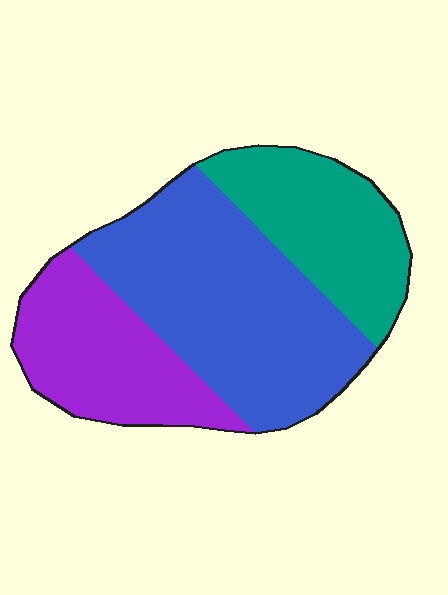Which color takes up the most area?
Blue, at roughly 45%.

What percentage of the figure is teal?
Teal covers 26% of the figure.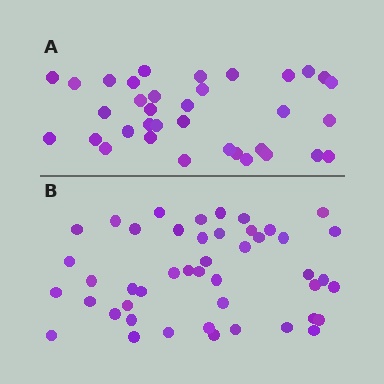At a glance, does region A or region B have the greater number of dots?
Region B (the bottom region) has more dots.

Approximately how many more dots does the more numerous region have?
Region B has roughly 12 or so more dots than region A.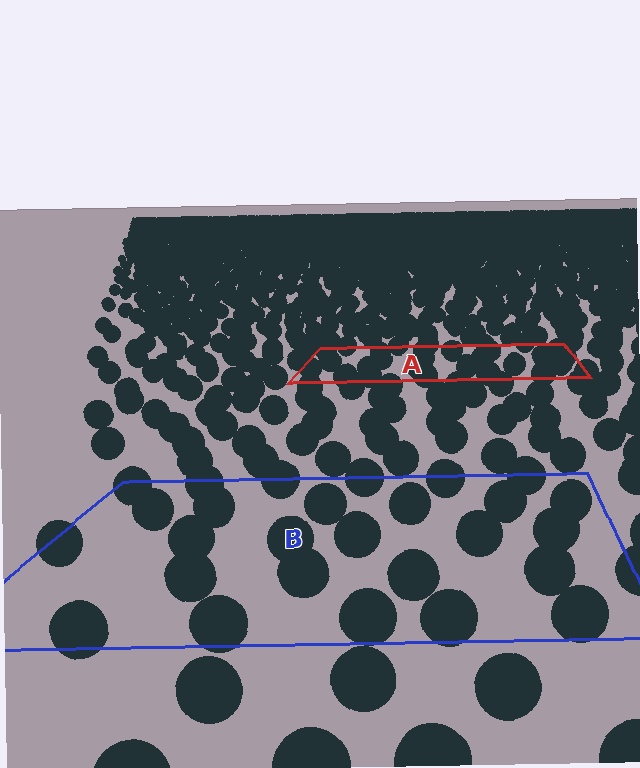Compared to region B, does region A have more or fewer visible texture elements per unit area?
Region A has more texture elements per unit area — they are packed more densely because it is farther away.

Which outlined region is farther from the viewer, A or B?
Region A is farther from the viewer — the texture elements inside it appear smaller and more densely packed.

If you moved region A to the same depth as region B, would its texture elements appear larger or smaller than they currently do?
They would appear larger. At a closer depth, the same texture elements are projected at a bigger on-screen size.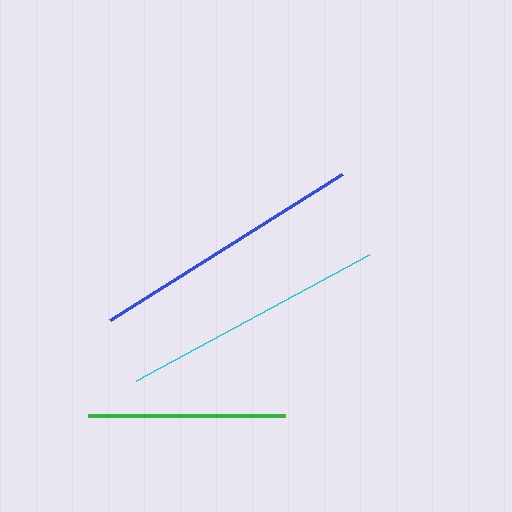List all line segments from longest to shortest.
From longest to shortest: blue, cyan, green.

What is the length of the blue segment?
The blue segment is approximately 274 pixels long.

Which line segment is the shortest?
The green line is the shortest at approximately 197 pixels.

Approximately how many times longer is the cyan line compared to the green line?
The cyan line is approximately 1.3 times the length of the green line.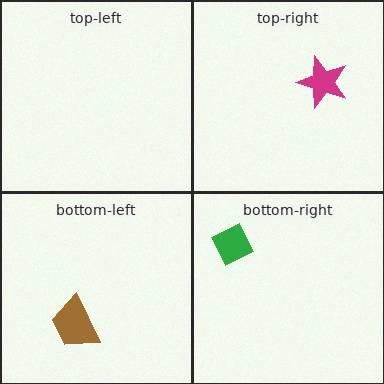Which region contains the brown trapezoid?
The bottom-left region.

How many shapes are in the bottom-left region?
1.